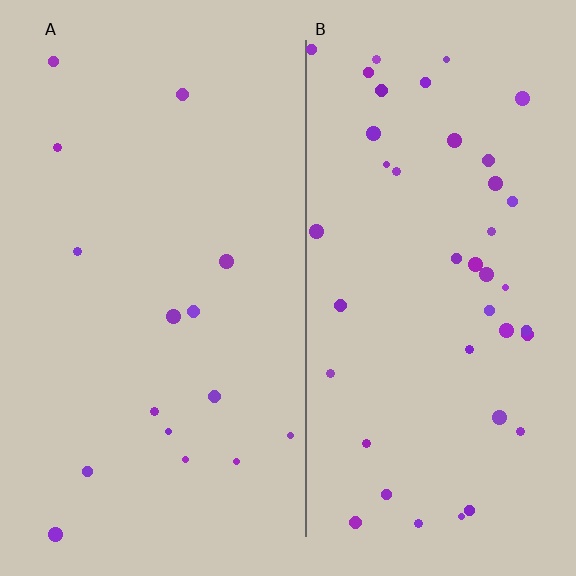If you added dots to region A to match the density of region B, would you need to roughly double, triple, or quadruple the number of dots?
Approximately triple.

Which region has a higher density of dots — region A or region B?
B (the right).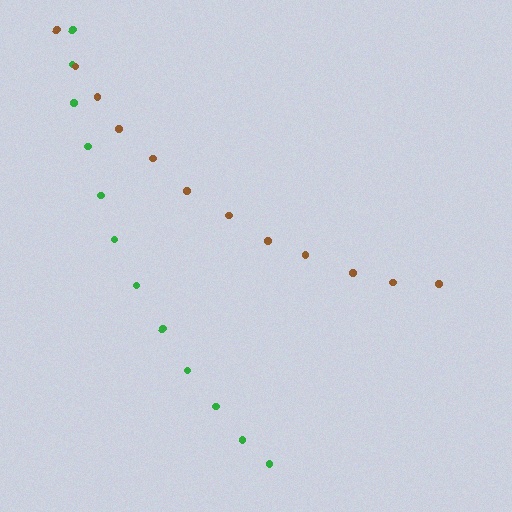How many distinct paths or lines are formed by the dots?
There are 2 distinct paths.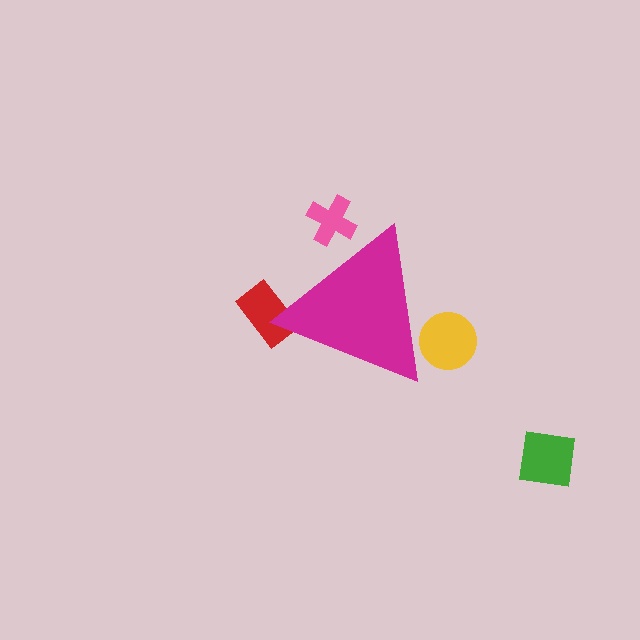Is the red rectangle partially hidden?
Yes, the red rectangle is partially hidden behind the magenta triangle.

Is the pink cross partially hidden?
Yes, the pink cross is partially hidden behind the magenta triangle.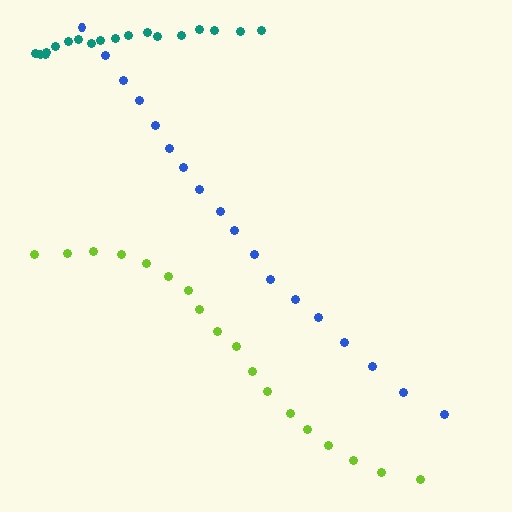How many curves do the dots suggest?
There are 3 distinct paths.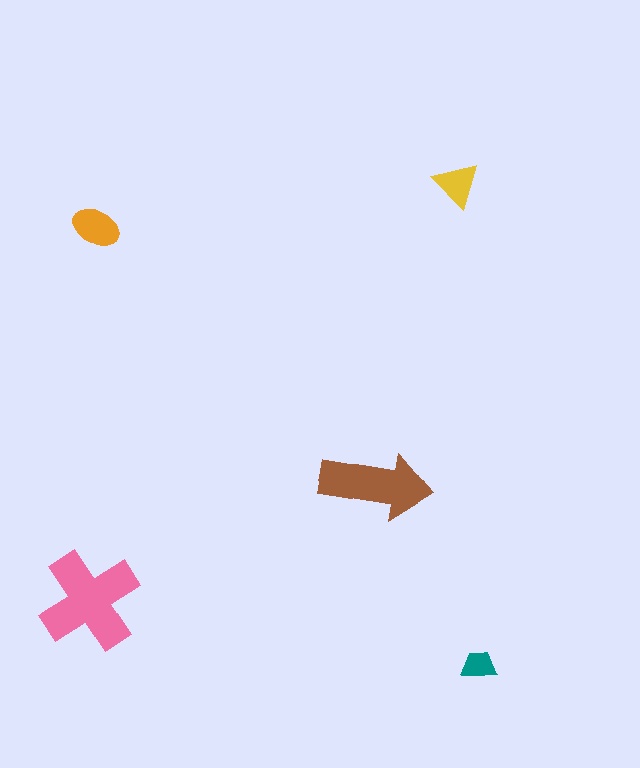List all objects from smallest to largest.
The teal trapezoid, the yellow triangle, the orange ellipse, the brown arrow, the pink cross.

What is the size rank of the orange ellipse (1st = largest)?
3rd.